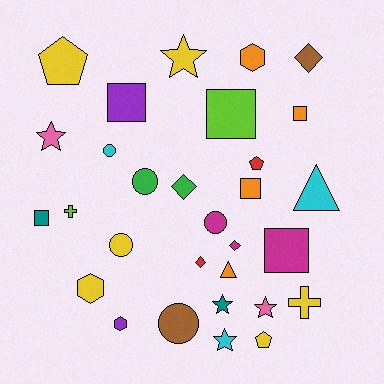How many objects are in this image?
There are 30 objects.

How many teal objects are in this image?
There are 2 teal objects.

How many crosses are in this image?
There are 2 crosses.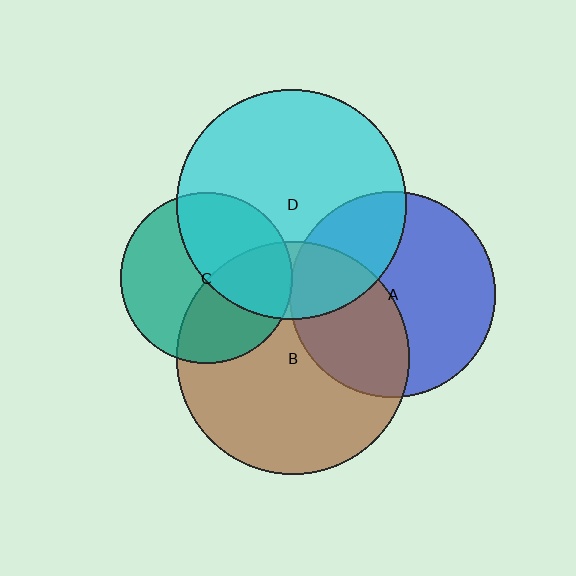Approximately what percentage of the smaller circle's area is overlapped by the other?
Approximately 20%.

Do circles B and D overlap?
Yes.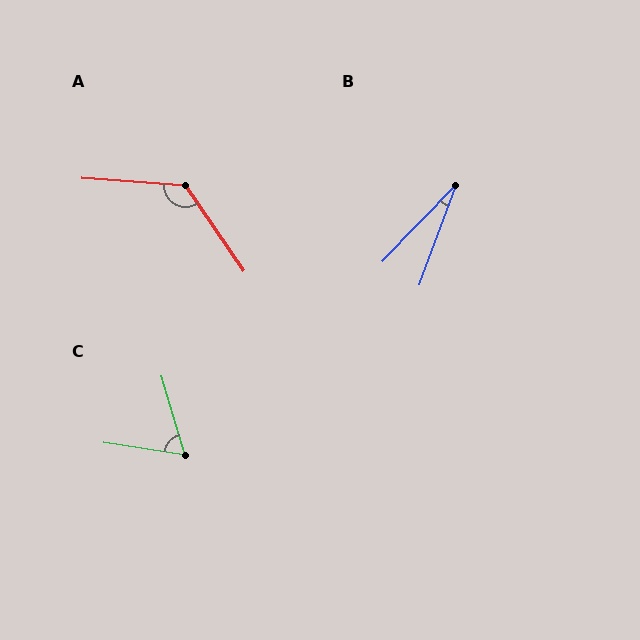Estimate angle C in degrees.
Approximately 65 degrees.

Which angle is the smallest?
B, at approximately 24 degrees.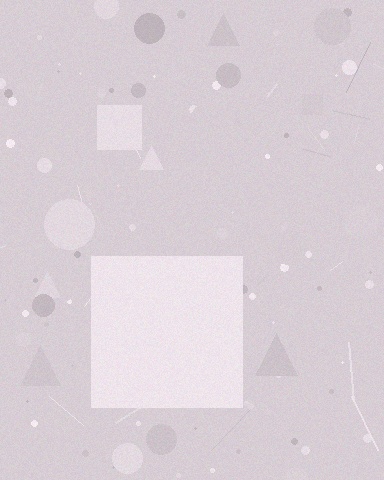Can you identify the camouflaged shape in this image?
The camouflaged shape is a square.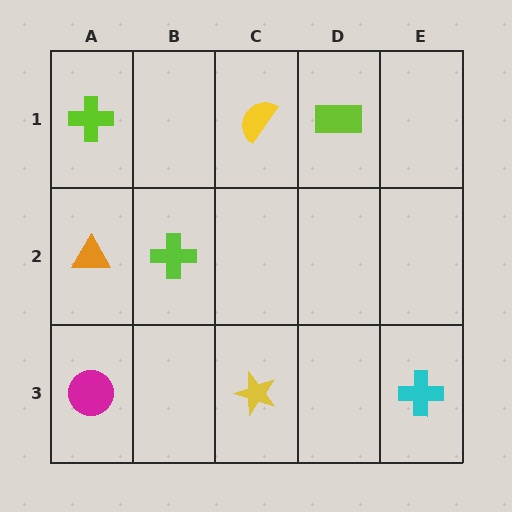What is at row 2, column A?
An orange triangle.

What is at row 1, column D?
A lime rectangle.